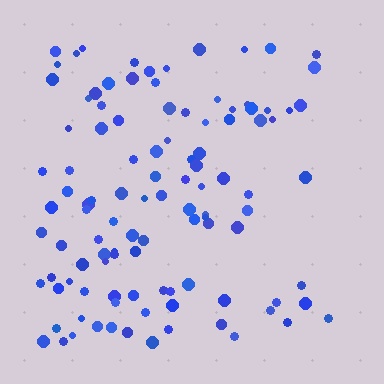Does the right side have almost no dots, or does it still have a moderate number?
Still a moderate number, just noticeably fewer than the left.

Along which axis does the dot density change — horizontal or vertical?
Horizontal.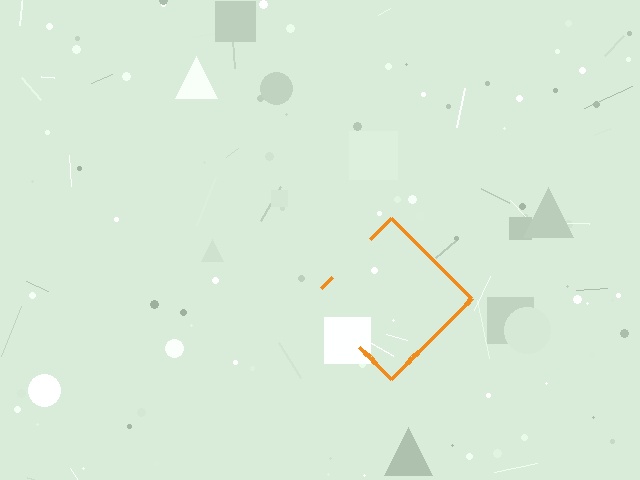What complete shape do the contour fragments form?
The contour fragments form a diamond.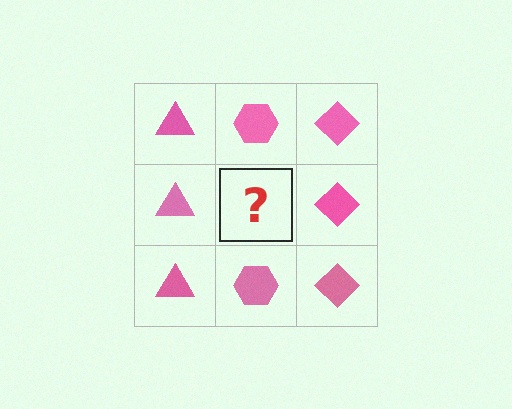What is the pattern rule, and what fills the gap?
The rule is that each column has a consistent shape. The gap should be filled with a pink hexagon.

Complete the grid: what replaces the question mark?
The question mark should be replaced with a pink hexagon.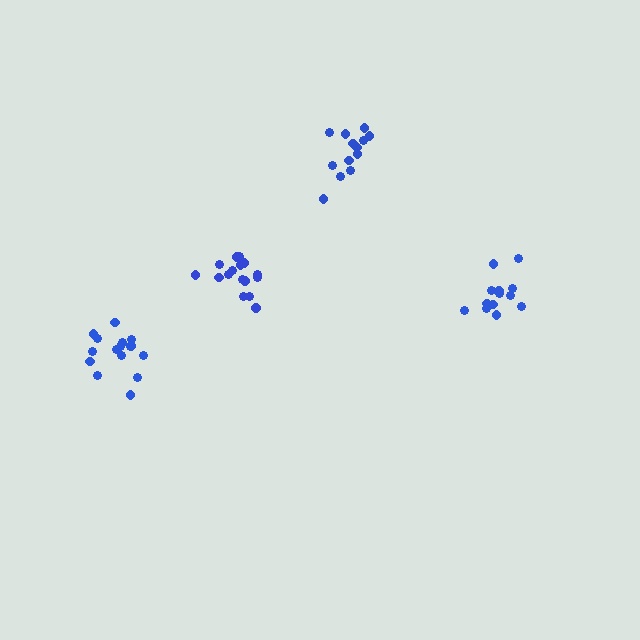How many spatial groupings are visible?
There are 4 spatial groupings.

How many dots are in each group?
Group 1: 16 dots, Group 2: 16 dots, Group 3: 13 dots, Group 4: 13 dots (58 total).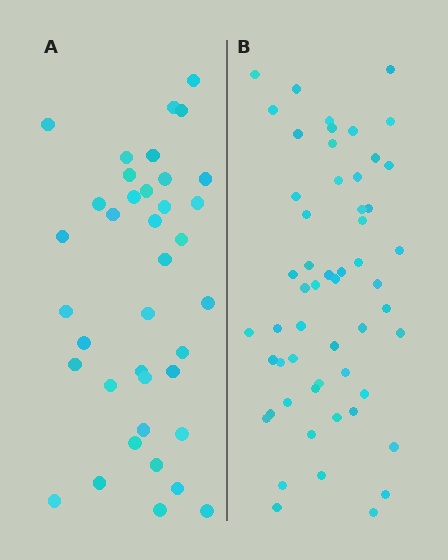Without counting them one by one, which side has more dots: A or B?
Region B (the right region) has more dots.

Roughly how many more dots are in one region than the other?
Region B has approximately 15 more dots than region A.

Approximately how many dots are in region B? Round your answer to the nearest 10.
About 60 dots. (The exact count is 55, which rounds to 60.)